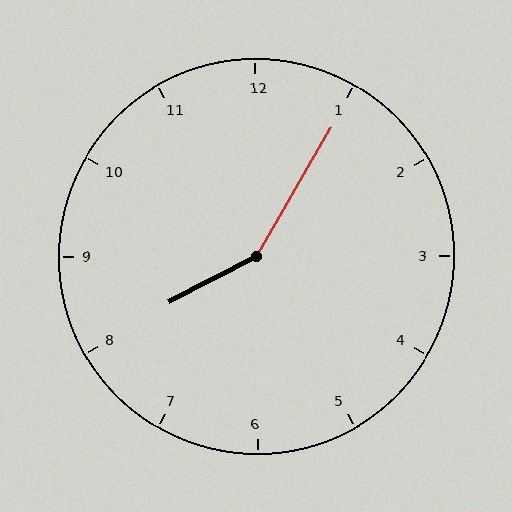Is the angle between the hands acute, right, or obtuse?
It is obtuse.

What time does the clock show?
8:05.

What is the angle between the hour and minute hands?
Approximately 148 degrees.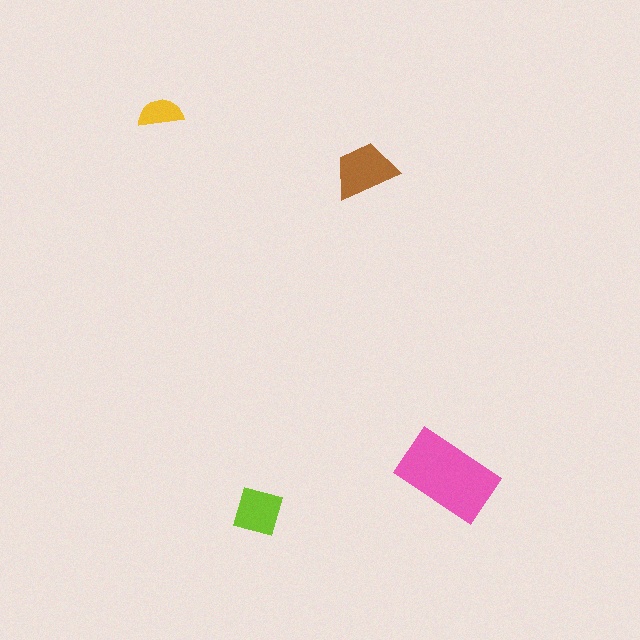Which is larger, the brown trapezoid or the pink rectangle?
The pink rectangle.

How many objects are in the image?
There are 4 objects in the image.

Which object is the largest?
The pink rectangle.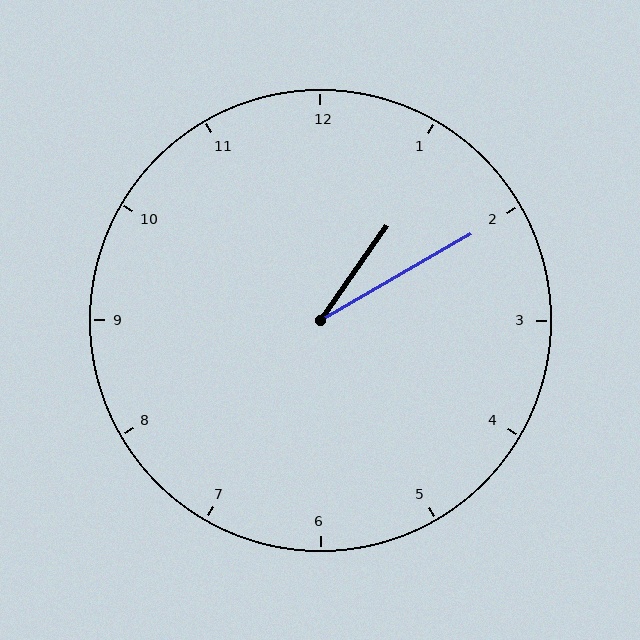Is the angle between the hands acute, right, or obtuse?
It is acute.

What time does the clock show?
1:10.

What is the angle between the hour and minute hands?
Approximately 25 degrees.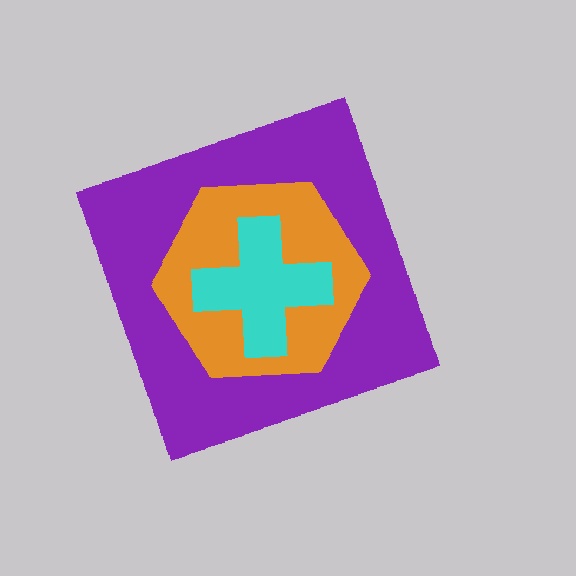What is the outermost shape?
The purple diamond.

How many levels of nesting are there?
3.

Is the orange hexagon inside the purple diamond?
Yes.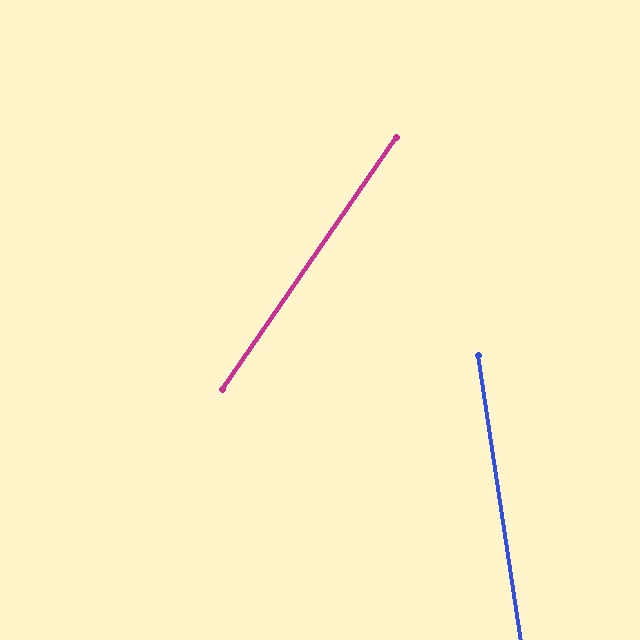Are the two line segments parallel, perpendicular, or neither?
Neither parallel nor perpendicular — they differ by about 43°.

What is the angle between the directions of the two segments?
Approximately 43 degrees.